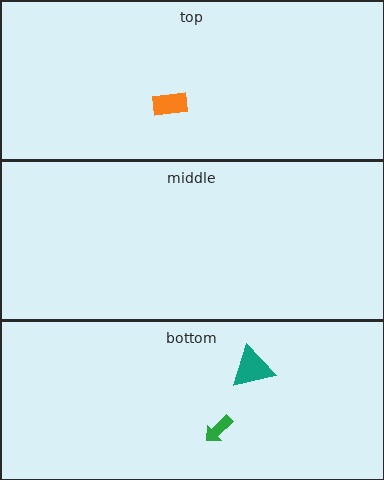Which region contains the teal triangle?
The bottom region.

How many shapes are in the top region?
1.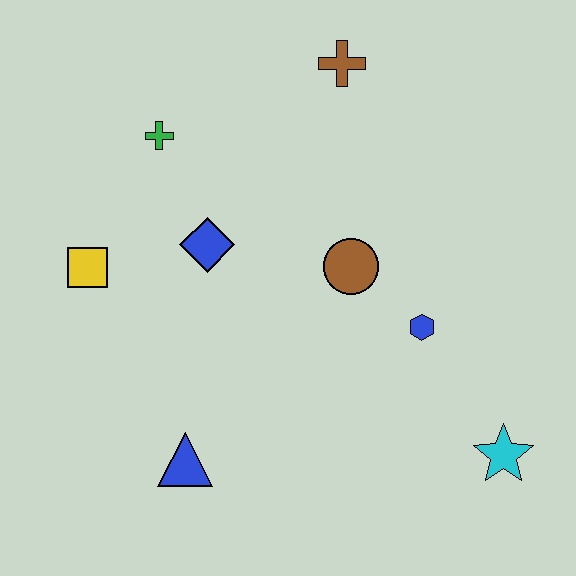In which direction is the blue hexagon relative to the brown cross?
The blue hexagon is below the brown cross.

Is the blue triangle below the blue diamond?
Yes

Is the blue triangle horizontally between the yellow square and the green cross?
No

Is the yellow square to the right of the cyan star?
No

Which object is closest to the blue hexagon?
The brown circle is closest to the blue hexagon.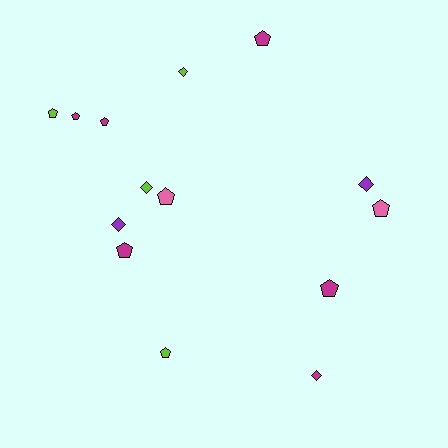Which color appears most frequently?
Magenta, with 6 objects.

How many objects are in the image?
There are 14 objects.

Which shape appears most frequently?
Pentagon, with 9 objects.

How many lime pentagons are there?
There are 2 lime pentagons.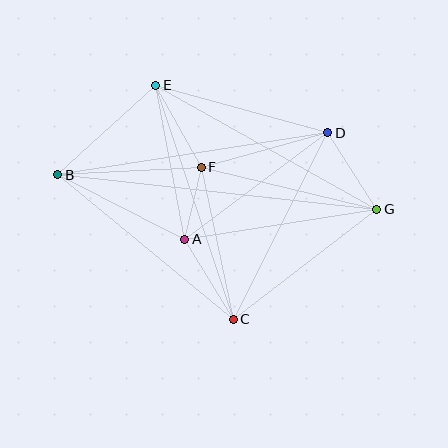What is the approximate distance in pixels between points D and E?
The distance between D and E is approximately 179 pixels.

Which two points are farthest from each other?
Points B and G are farthest from each other.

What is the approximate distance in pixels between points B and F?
The distance between B and F is approximately 144 pixels.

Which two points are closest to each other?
Points A and F are closest to each other.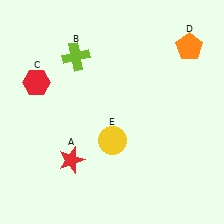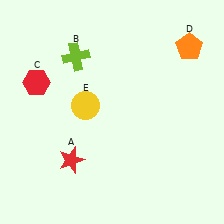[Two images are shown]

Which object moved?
The yellow circle (E) moved up.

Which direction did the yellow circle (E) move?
The yellow circle (E) moved up.